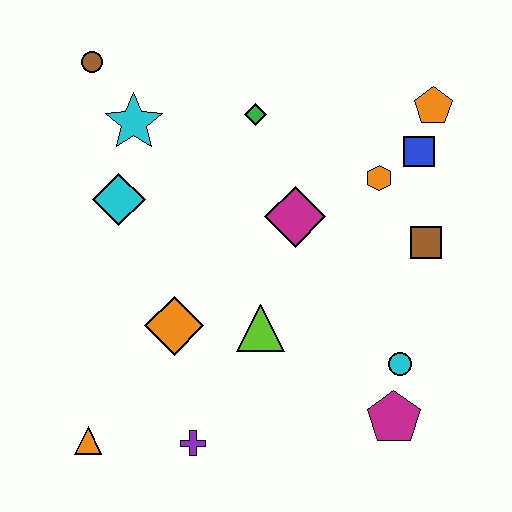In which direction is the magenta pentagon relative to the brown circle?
The magenta pentagon is below the brown circle.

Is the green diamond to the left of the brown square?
Yes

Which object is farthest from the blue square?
The orange triangle is farthest from the blue square.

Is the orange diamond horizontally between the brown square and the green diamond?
No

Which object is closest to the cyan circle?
The magenta pentagon is closest to the cyan circle.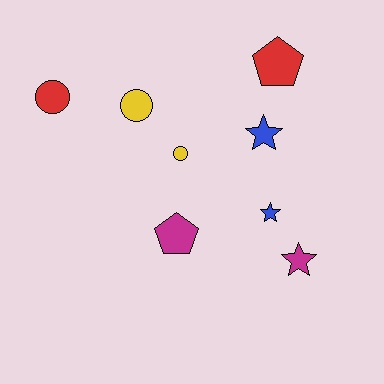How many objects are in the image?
There are 8 objects.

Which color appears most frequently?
Magenta, with 2 objects.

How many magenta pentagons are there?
There is 1 magenta pentagon.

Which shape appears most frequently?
Circle, with 3 objects.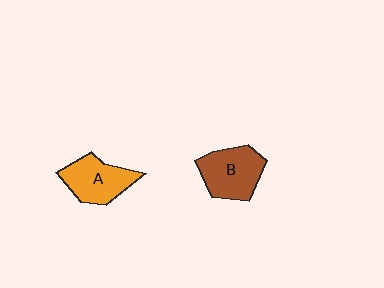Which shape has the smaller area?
Shape A (orange).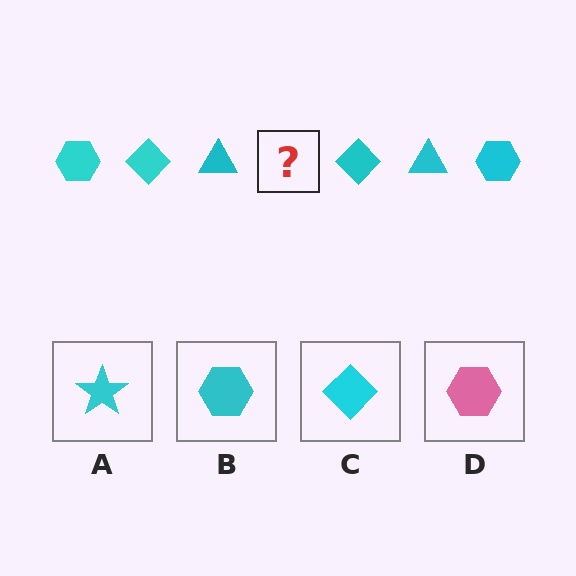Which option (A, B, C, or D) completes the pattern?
B.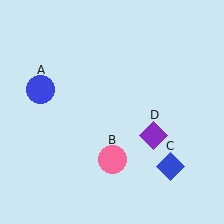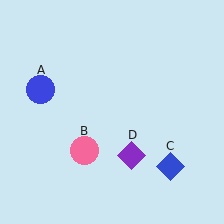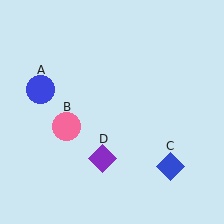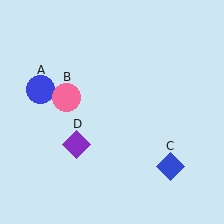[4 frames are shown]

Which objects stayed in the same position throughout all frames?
Blue circle (object A) and blue diamond (object C) remained stationary.